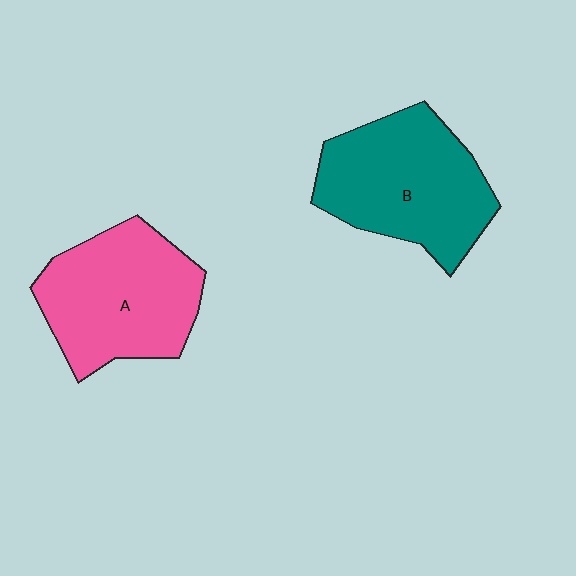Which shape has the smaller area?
Shape A (pink).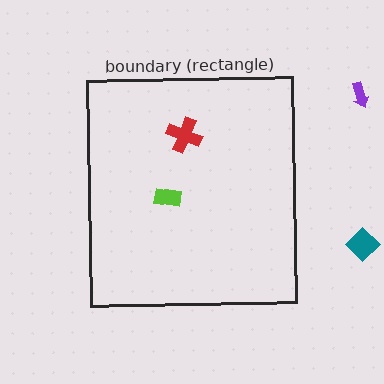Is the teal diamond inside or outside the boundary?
Outside.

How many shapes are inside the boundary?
2 inside, 2 outside.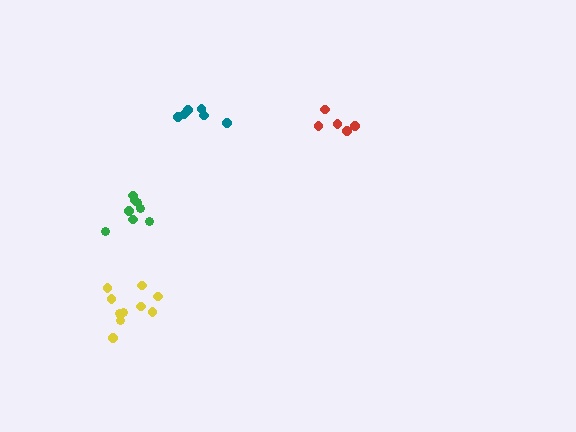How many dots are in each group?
Group 1: 6 dots, Group 2: 10 dots, Group 3: 8 dots, Group 4: 5 dots (29 total).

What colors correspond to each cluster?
The clusters are colored: teal, yellow, green, red.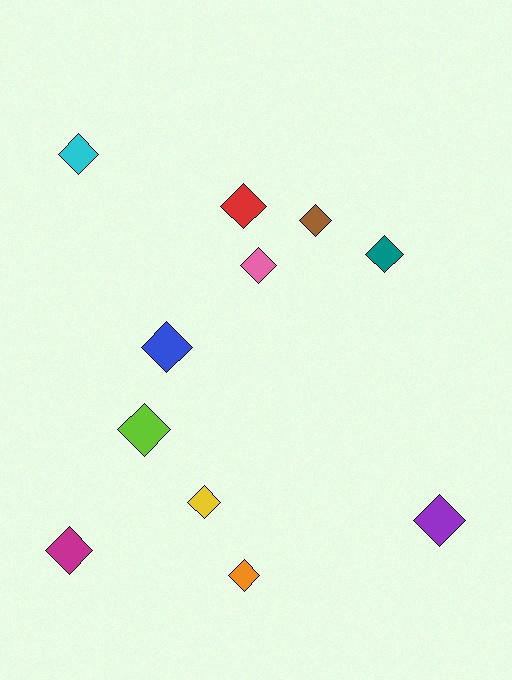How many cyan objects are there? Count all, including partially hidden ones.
There is 1 cyan object.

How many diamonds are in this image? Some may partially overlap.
There are 11 diamonds.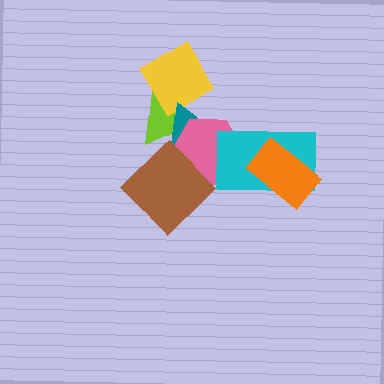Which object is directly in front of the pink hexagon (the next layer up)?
The brown diamond is directly in front of the pink hexagon.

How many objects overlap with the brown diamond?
3 objects overlap with the brown diamond.